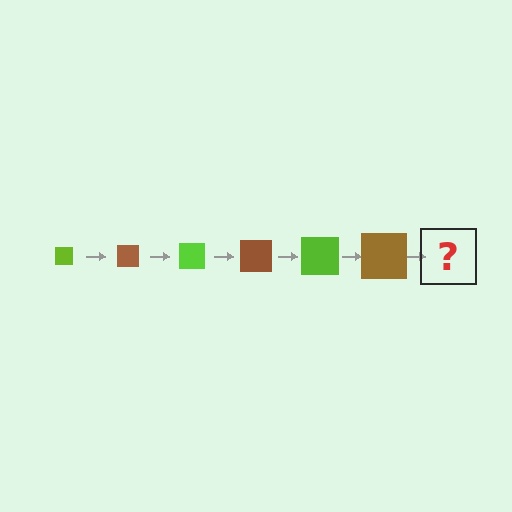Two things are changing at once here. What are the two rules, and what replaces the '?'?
The two rules are that the square grows larger each step and the color cycles through lime and brown. The '?' should be a lime square, larger than the previous one.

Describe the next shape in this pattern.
It should be a lime square, larger than the previous one.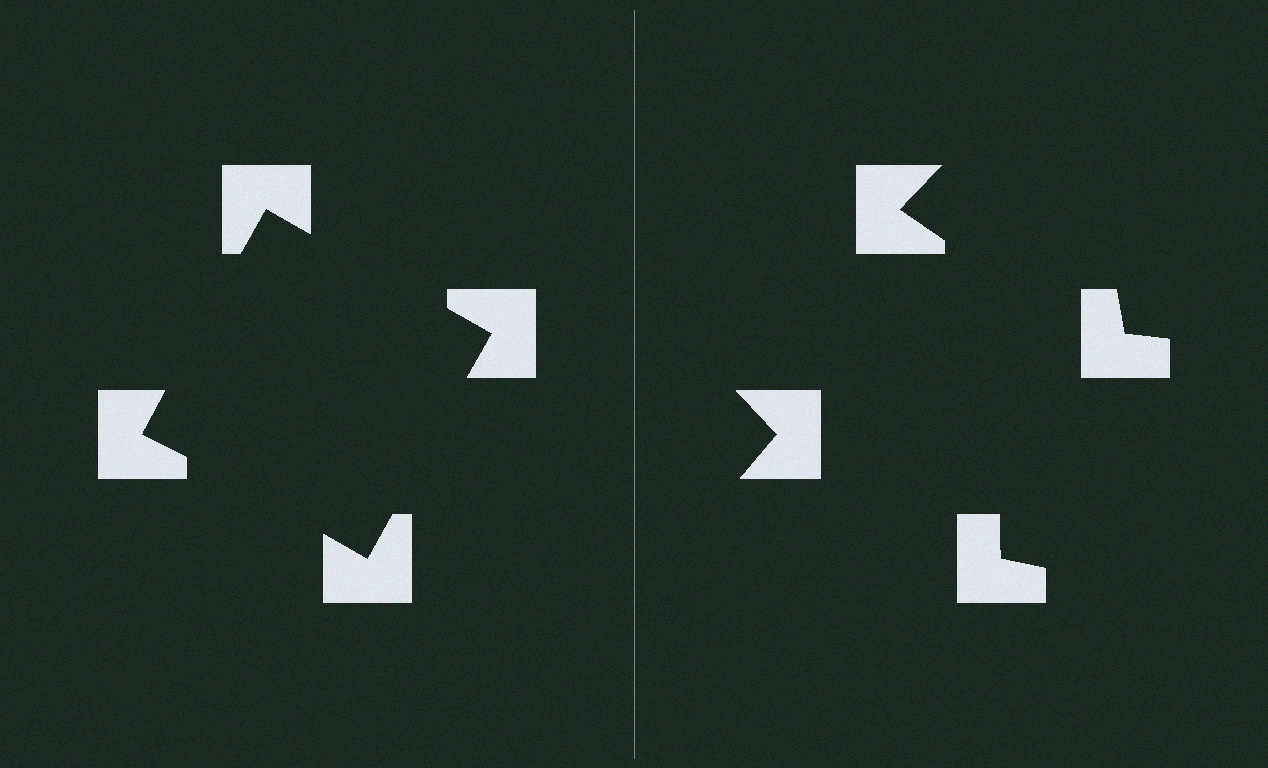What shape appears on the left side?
An illusory square.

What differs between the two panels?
The notched squares are positioned identically on both sides; only the wedge orientations differ. On the left they align to a square; on the right they are misaligned.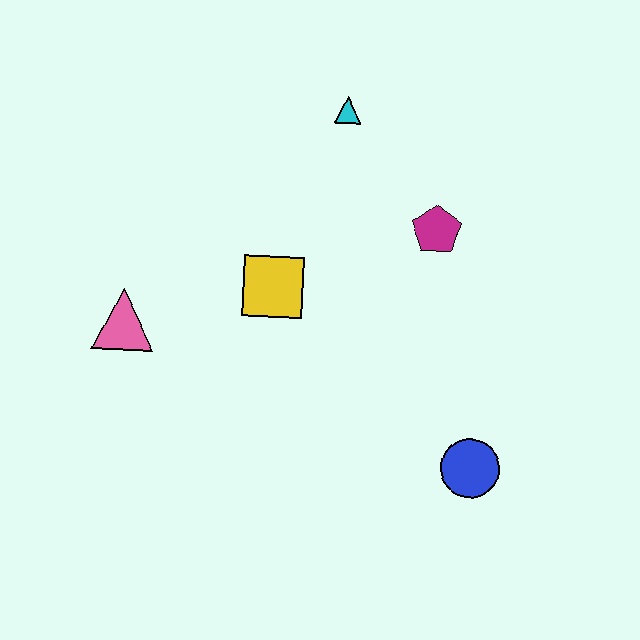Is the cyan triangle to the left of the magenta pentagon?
Yes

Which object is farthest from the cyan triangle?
The blue circle is farthest from the cyan triangle.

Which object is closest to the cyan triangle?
The magenta pentagon is closest to the cyan triangle.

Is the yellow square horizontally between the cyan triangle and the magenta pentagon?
No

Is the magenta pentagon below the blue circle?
No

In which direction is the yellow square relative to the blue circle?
The yellow square is to the left of the blue circle.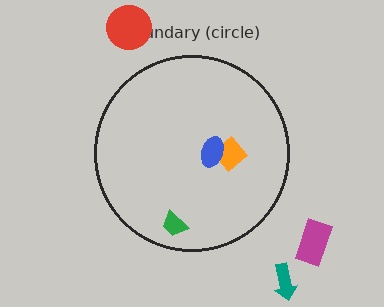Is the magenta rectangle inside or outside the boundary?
Outside.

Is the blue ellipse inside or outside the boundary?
Inside.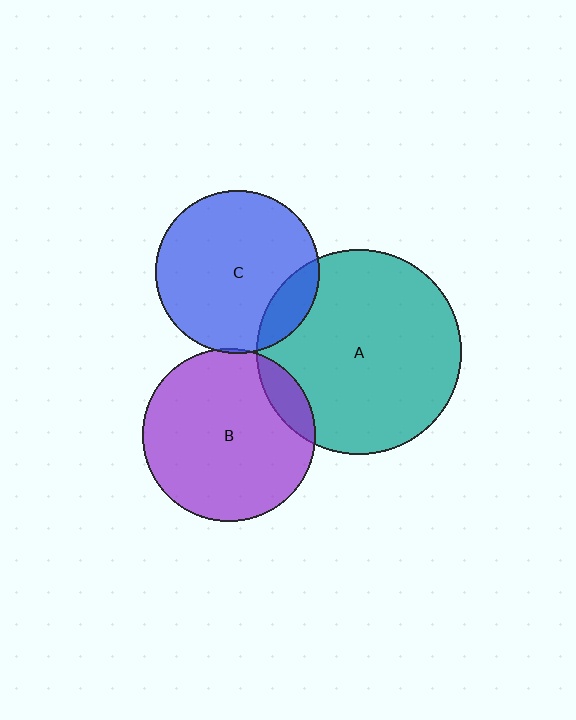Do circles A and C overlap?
Yes.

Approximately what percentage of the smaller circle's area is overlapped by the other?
Approximately 15%.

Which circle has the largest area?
Circle A (teal).